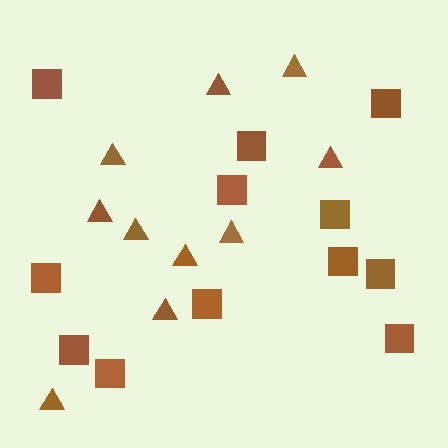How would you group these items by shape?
There are 2 groups: one group of triangles (10) and one group of squares (12).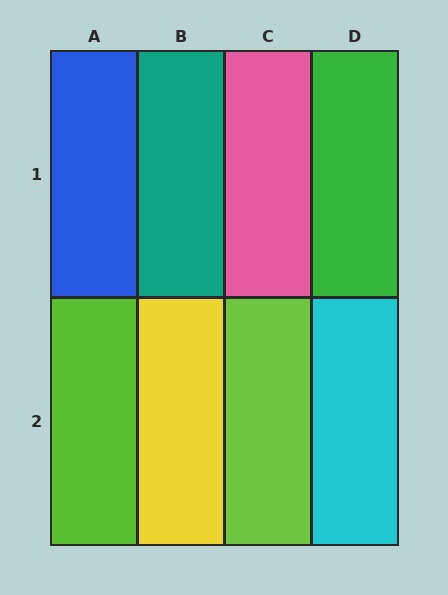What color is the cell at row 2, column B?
Yellow.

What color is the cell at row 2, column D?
Cyan.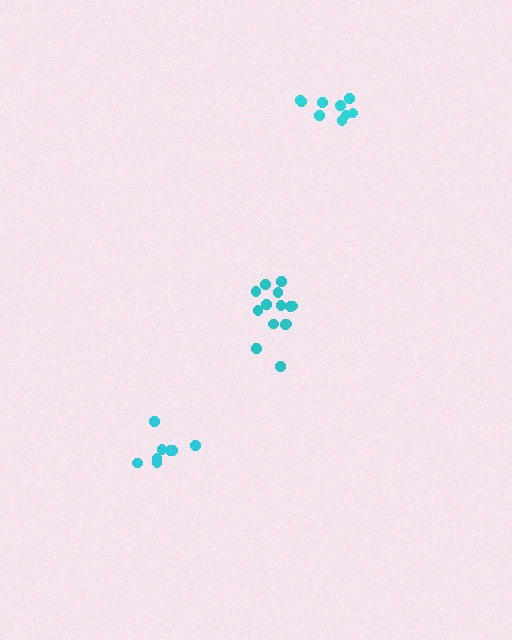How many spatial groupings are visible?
There are 3 spatial groupings.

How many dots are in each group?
Group 1: 9 dots, Group 2: 8 dots, Group 3: 14 dots (31 total).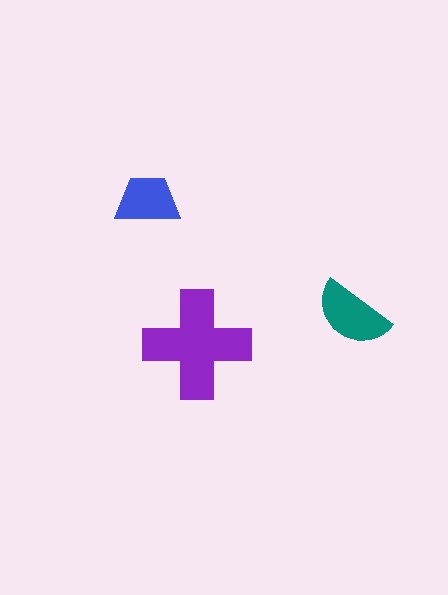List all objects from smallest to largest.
The blue trapezoid, the teal semicircle, the purple cross.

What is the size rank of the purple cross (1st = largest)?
1st.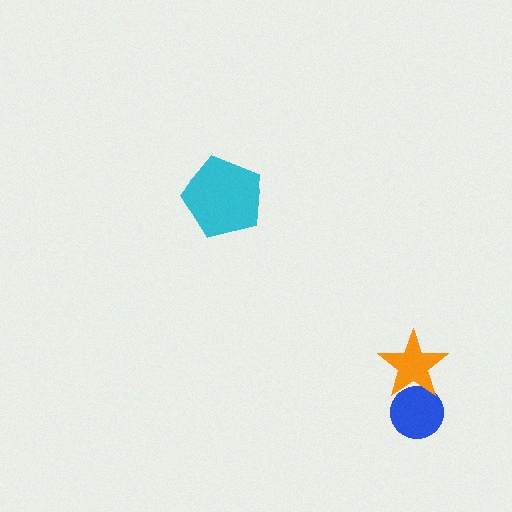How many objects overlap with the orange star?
1 object overlaps with the orange star.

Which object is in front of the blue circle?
The orange star is in front of the blue circle.